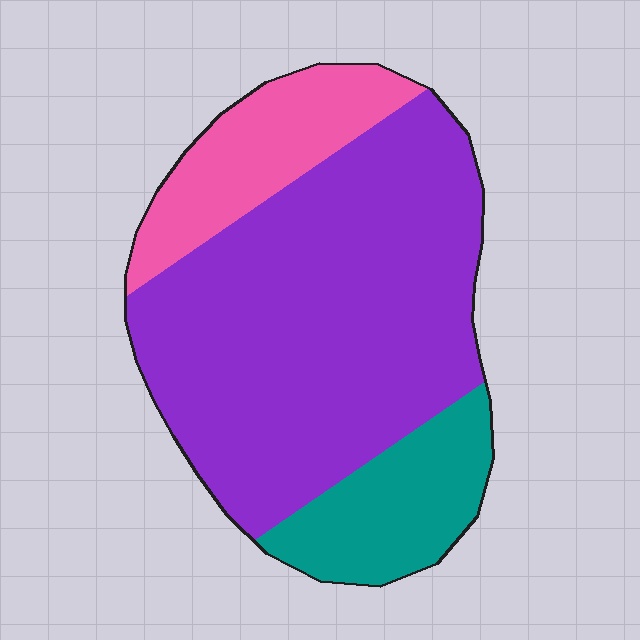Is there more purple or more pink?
Purple.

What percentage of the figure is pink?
Pink takes up less than a quarter of the figure.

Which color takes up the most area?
Purple, at roughly 65%.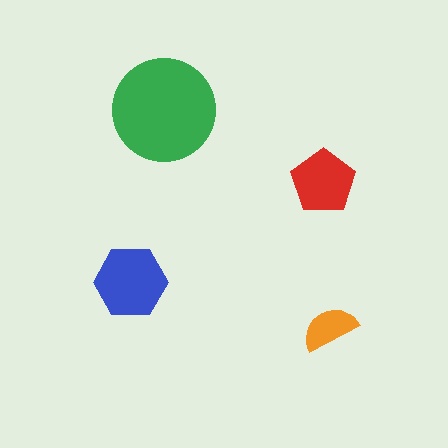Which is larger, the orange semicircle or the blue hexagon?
The blue hexagon.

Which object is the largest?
The green circle.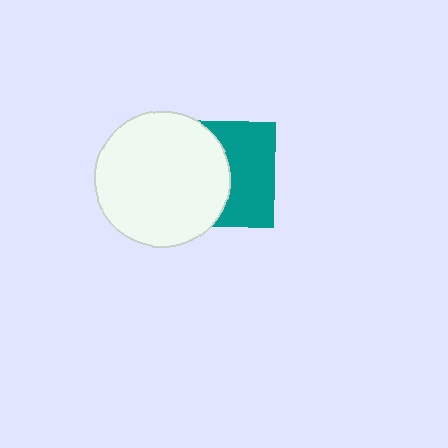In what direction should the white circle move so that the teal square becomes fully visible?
The white circle should move left. That is the shortest direction to clear the overlap and leave the teal square fully visible.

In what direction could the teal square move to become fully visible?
The teal square could move right. That would shift it out from behind the white circle entirely.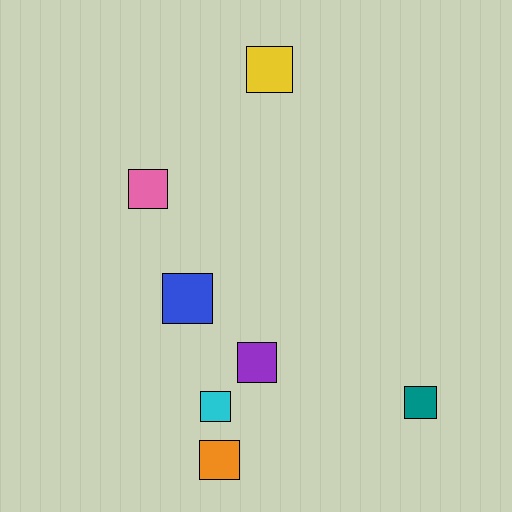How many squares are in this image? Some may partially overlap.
There are 7 squares.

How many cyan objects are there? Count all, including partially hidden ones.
There is 1 cyan object.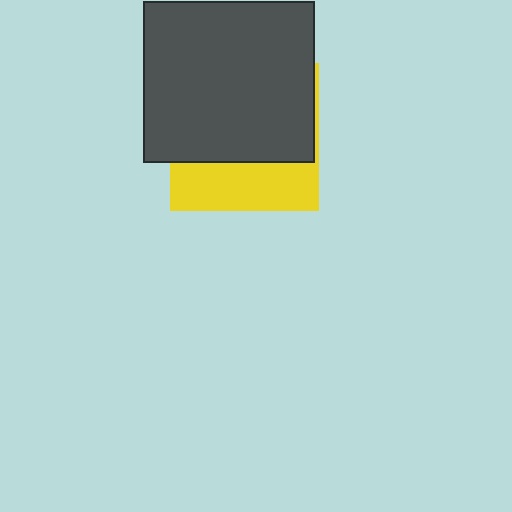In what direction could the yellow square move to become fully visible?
The yellow square could move down. That would shift it out from behind the dark gray rectangle entirely.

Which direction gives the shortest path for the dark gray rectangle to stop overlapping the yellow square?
Moving up gives the shortest separation.